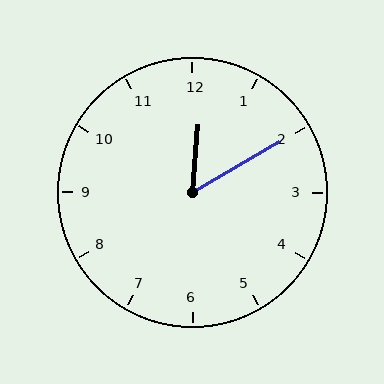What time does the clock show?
12:10.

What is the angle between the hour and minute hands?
Approximately 55 degrees.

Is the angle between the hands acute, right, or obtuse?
It is acute.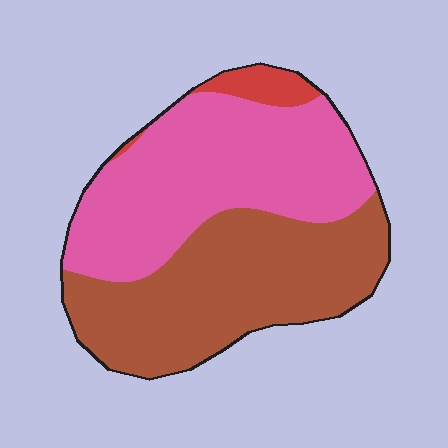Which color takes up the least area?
Red, at roughly 5%.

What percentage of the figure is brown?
Brown covers about 45% of the figure.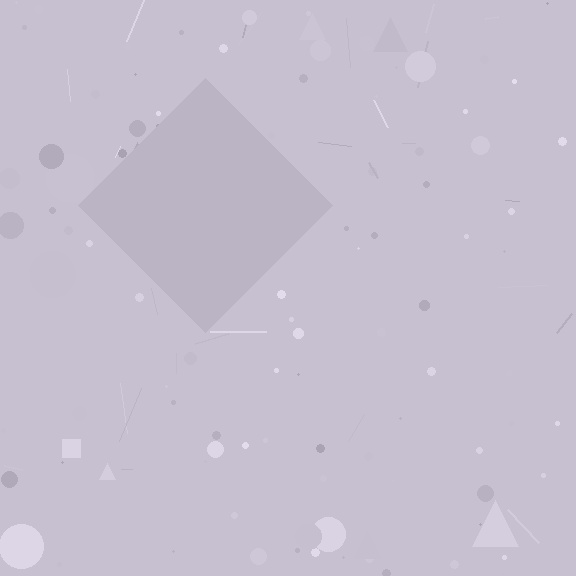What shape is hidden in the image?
A diamond is hidden in the image.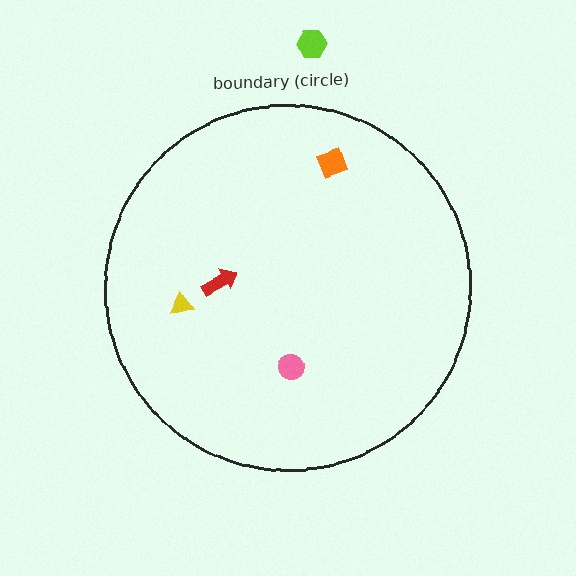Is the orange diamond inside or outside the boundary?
Inside.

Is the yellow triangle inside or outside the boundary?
Inside.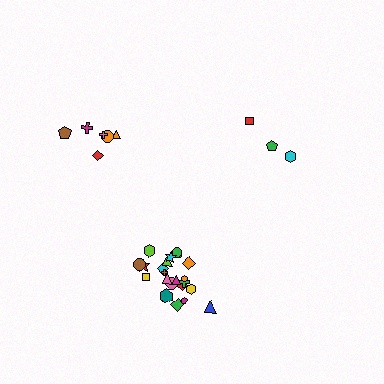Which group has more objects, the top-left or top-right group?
The top-left group.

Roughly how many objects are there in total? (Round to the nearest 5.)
Roughly 30 objects in total.